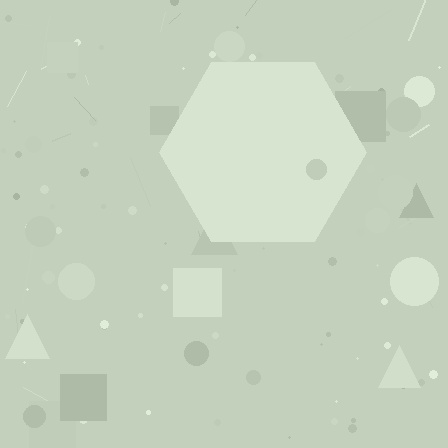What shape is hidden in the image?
A hexagon is hidden in the image.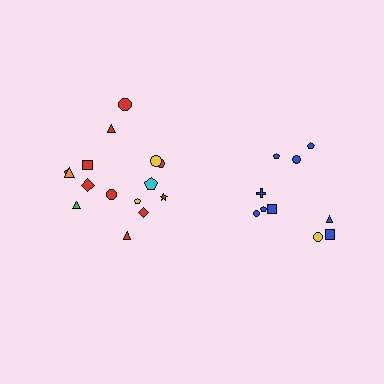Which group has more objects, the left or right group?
The left group.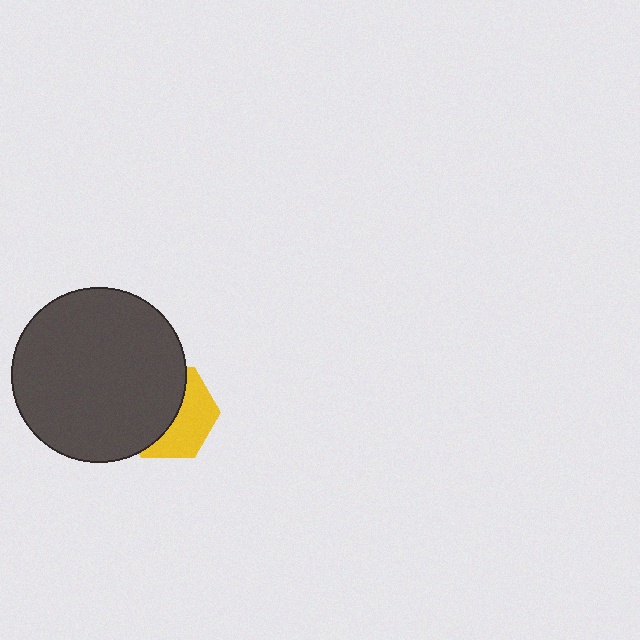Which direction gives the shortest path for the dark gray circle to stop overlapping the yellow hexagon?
Moving left gives the shortest separation.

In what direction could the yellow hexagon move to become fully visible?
The yellow hexagon could move right. That would shift it out from behind the dark gray circle entirely.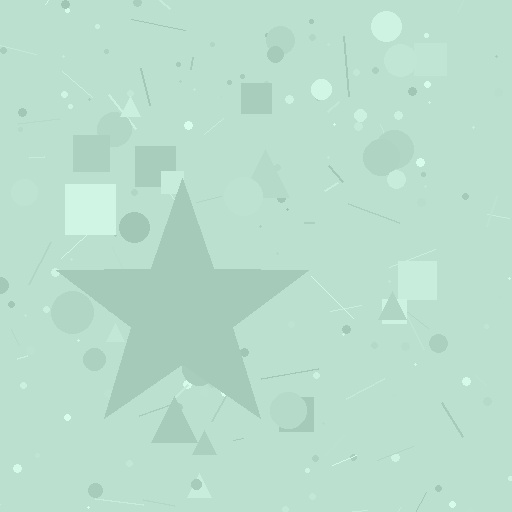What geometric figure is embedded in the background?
A star is embedded in the background.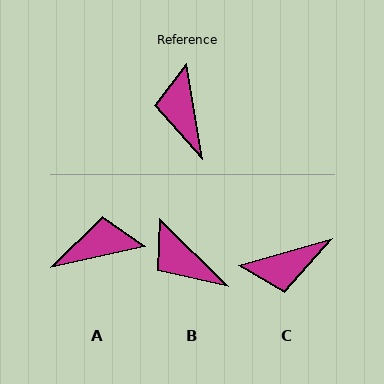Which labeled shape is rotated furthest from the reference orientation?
C, about 97 degrees away.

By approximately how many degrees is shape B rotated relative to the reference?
Approximately 36 degrees counter-clockwise.